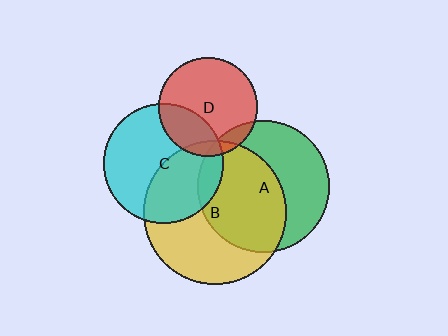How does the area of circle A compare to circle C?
Approximately 1.2 times.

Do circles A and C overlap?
Yes.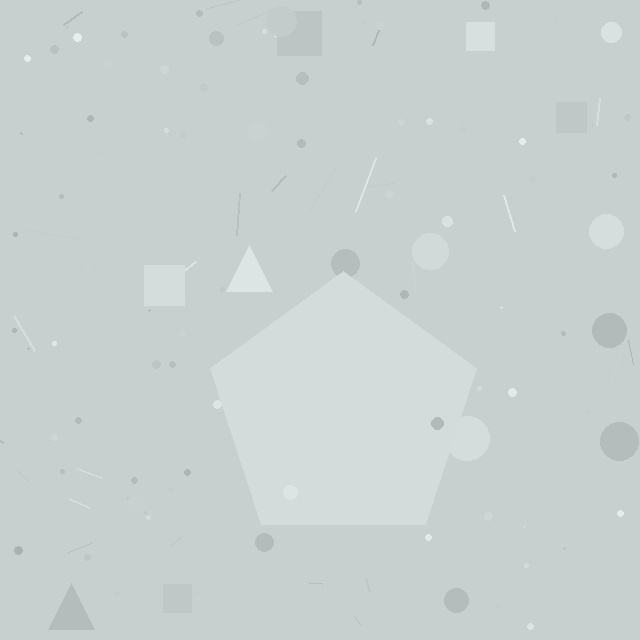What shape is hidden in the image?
A pentagon is hidden in the image.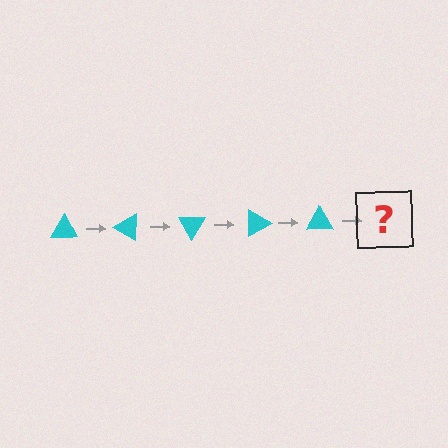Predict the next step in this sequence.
The next step is a cyan triangle rotated 150 degrees.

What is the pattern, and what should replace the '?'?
The pattern is that the triangle rotates 30 degrees each step. The '?' should be a cyan triangle rotated 150 degrees.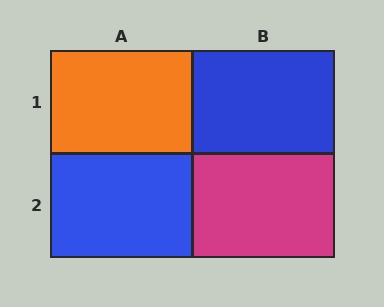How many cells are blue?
2 cells are blue.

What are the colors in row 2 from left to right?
Blue, magenta.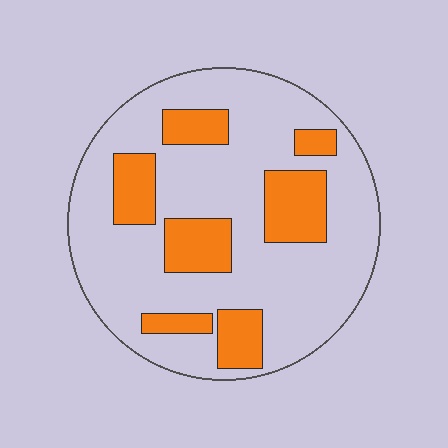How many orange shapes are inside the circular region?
7.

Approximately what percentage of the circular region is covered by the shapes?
Approximately 25%.